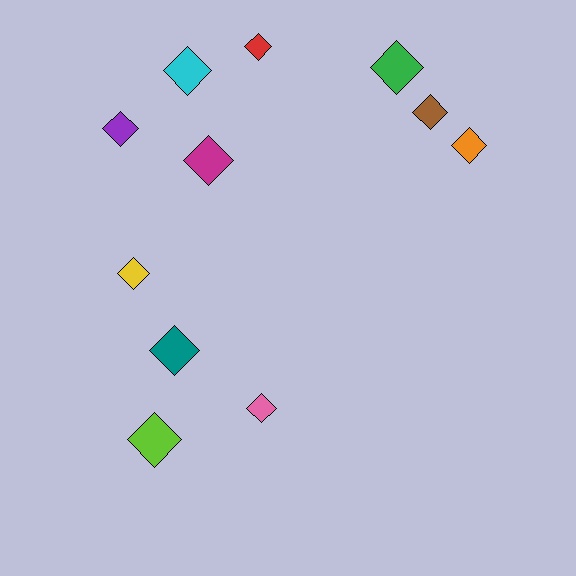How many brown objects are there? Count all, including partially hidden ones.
There is 1 brown object.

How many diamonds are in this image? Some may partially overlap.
There are 11 diamonds.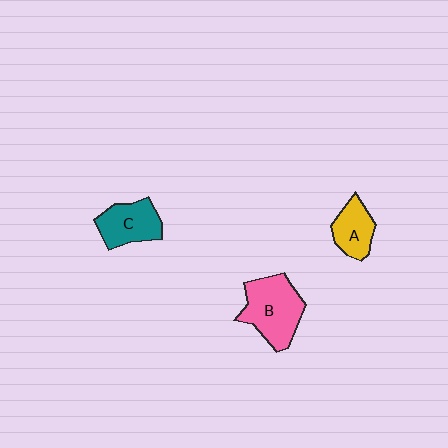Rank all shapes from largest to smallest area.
From largest to smallest: B (pink), C (teal), A (yellow).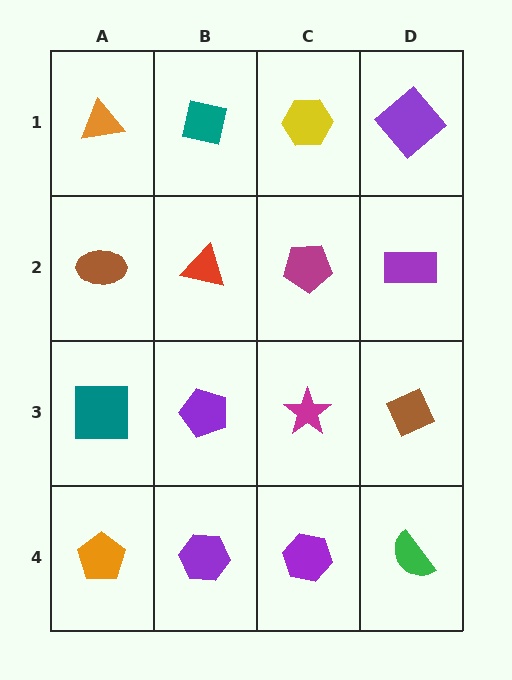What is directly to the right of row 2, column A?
A red triangle.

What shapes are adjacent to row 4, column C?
A magenta star (row 3, column C), a purple hexagon (row 4, column B), a green semicircle (row 4, column D).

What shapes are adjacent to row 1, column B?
A red triangle (row 2, column B), an orange triangle (row 1, column A), a yellow hexagon (row 1, column C).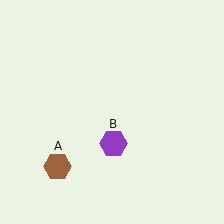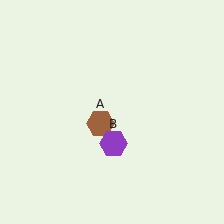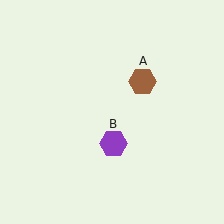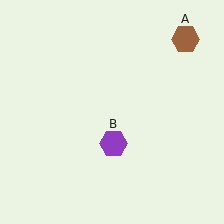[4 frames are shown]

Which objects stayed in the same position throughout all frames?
Purple hexagon (object B) remained stationary.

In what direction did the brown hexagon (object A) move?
The brown hexagon (object A) moved up and to the right.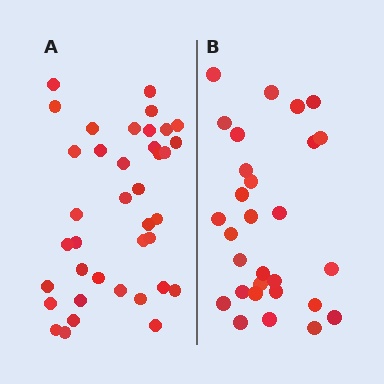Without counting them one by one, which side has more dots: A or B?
Region A (the left region) has more dots.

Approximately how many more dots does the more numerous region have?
Region A has roughly 8 or so more dots than region B.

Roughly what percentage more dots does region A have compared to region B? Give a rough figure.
About 30% more.